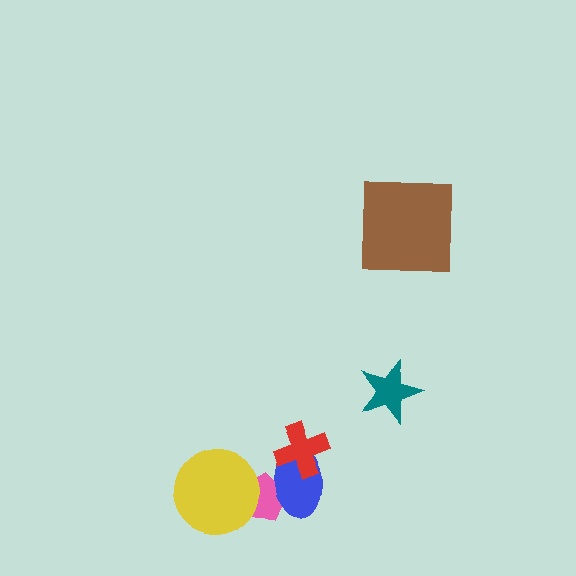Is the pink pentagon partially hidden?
Yes, it is partially covered by another shape.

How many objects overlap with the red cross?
1 object overlaps with the red cross.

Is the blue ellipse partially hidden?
Yes, it is partially covered by another shape.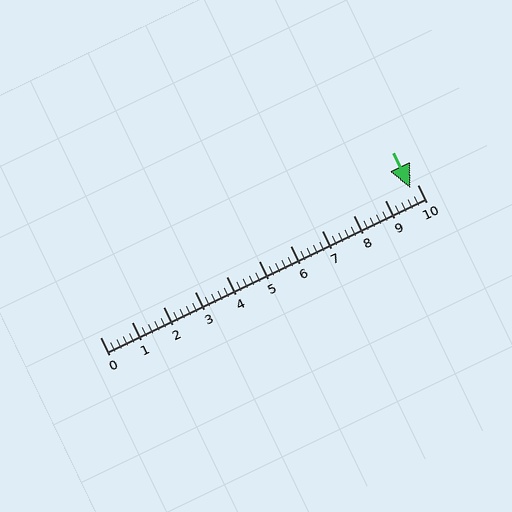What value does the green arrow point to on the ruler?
The green arrow points to approximately 9.8.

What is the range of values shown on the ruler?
The ruler shows values from 0 to 10.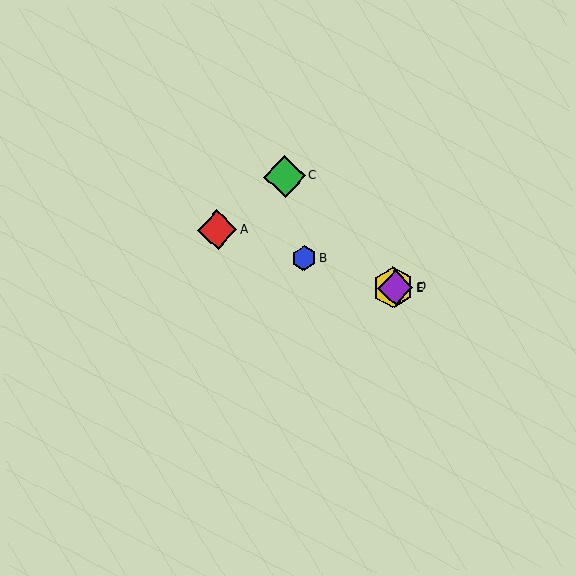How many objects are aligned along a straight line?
4 objects (A, B, D, E) are aligned along a straight line.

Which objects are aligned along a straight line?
Objects A, B, D, E are aligned along a straight line.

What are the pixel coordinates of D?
Object D is at (393, 287).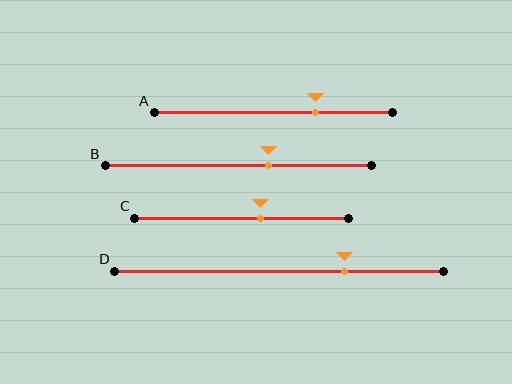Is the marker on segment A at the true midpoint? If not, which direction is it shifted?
No, the marker on segment A is shifted to the right by about 18% of the segment length.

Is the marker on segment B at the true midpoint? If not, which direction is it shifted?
No, the marker on segment B is shifted to the right by about 11% of the segment length.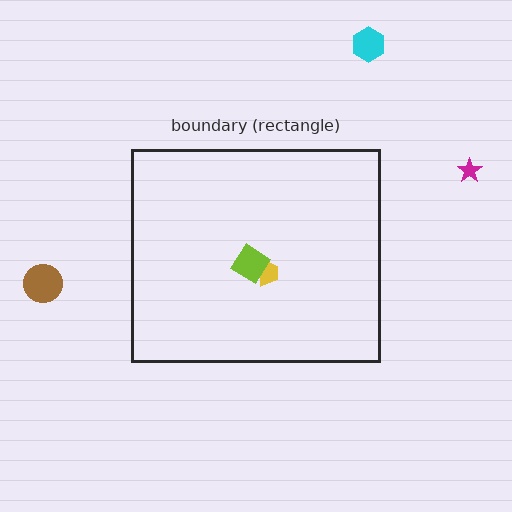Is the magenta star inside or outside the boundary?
Outside.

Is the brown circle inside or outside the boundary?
Outside.